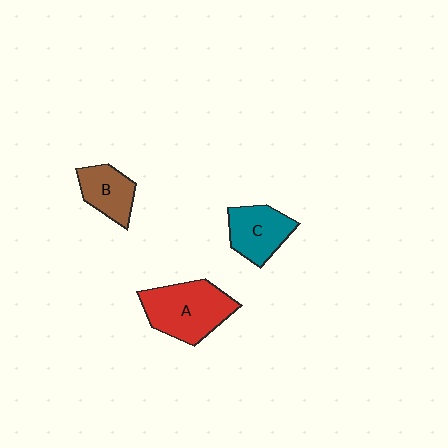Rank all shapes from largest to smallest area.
From largest to smallest: A (red), C (teal), B (brown).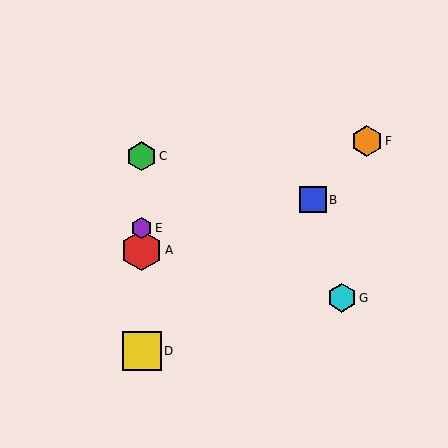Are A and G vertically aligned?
No, A is at x≈142 and G is at x≈342.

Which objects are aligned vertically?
Objects A, C, D, E are aligned vertically.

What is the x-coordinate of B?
Object B is at x≈313.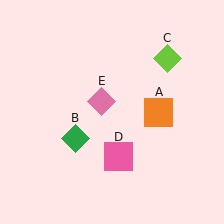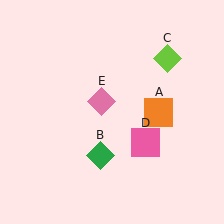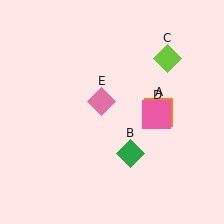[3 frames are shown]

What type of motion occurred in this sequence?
The green diamond (object B), pink square (object D) rotated counterclockwise around the center of the scene.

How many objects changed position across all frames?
2 objects changed position: green diamond (object B), pink square (object D).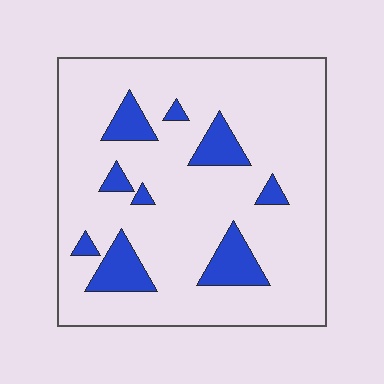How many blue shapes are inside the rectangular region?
9.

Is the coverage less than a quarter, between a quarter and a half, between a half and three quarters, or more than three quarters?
Less than a quarter.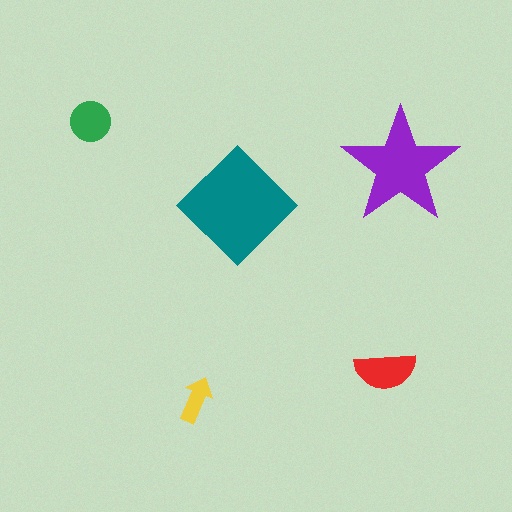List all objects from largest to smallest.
The teal diamond, the purple star, the red semicircle, the green circle, the yellow arrow.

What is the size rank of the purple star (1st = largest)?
2nd.